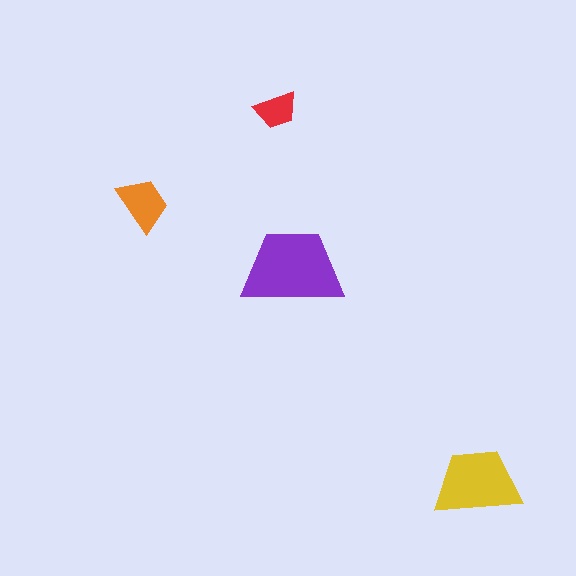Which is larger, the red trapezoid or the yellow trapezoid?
The yellow one.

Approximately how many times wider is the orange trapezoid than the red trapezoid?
About 1.5 times wider.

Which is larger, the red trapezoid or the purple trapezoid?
The purple one.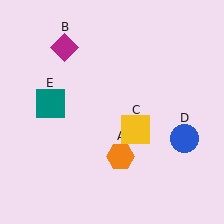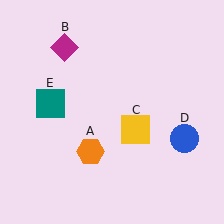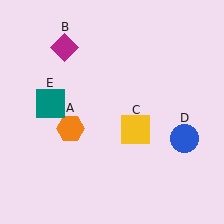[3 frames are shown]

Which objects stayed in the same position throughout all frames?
Magenta diamond (object B) and yellow square (object C) and blue circle (object D) and teal square (object E) remained stationary.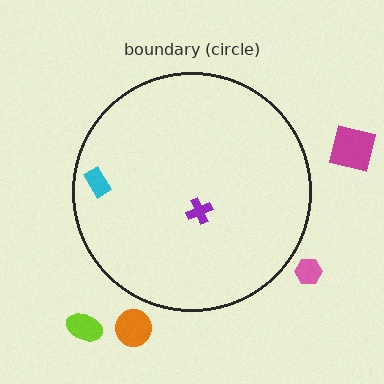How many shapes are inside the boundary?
2 inside, 4 outside.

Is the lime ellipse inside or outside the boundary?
Outside.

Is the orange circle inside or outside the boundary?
Outside.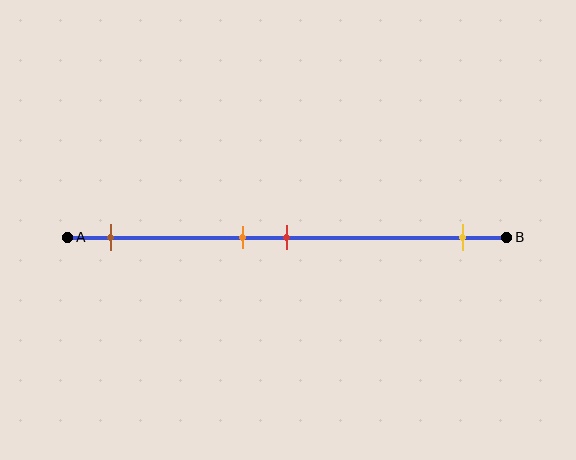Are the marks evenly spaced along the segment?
No, the marks are not evenly spaced.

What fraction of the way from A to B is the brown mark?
The brown mark is approximately 10% (0.1) of the way from A to B.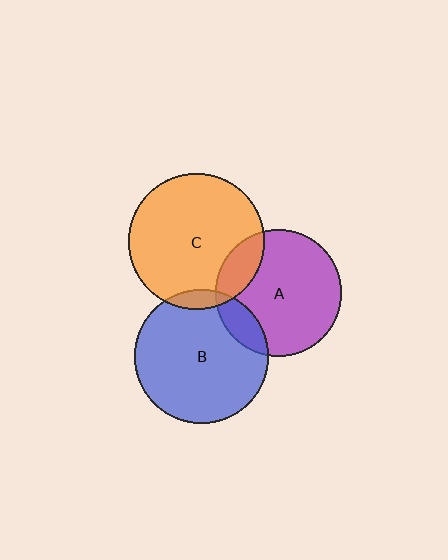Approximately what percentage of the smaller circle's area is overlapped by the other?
Approximately 15%.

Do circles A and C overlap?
Yes.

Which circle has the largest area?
Circle C (orange).